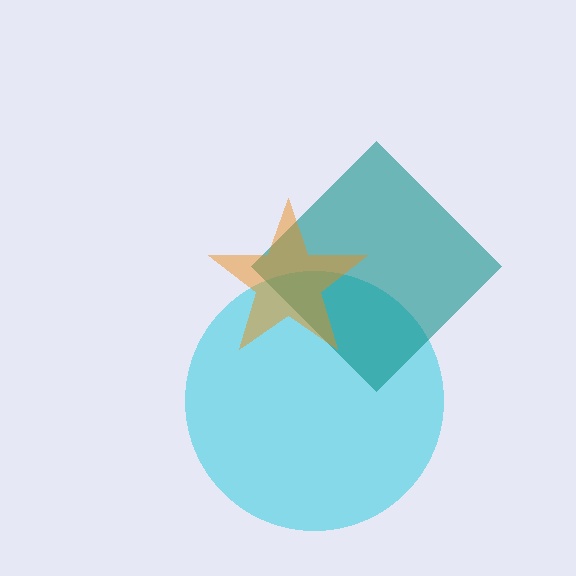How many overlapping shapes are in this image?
There are 3 overlapping shapes in the image.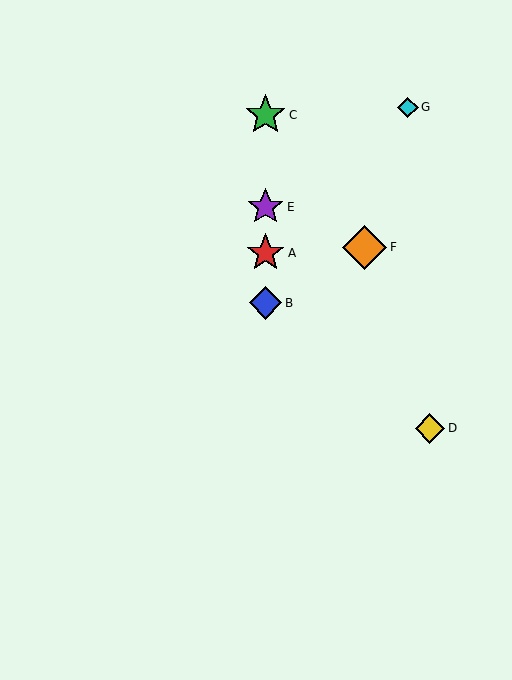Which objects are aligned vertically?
Objects A, B, C, E are aligned vertically.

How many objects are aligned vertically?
4 objects (A, B, C, E) are aligned vertically.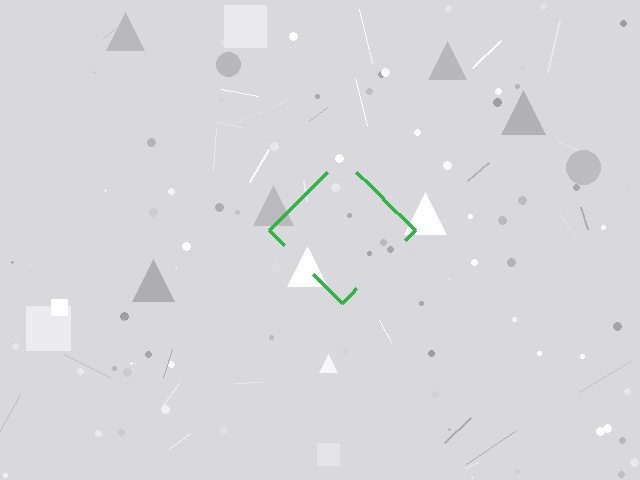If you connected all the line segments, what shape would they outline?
They would outline a diamond.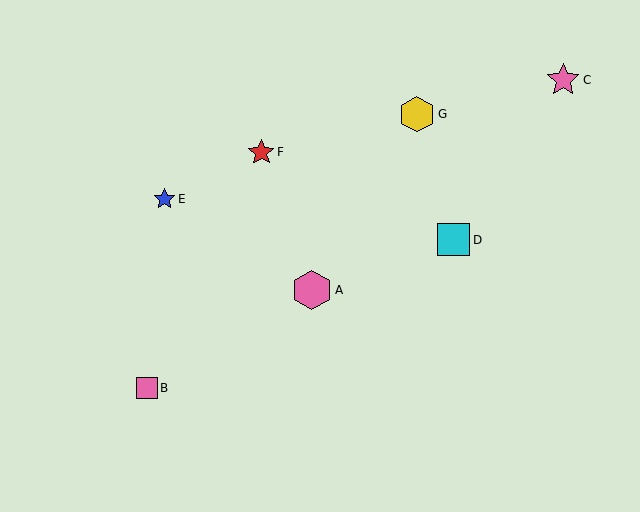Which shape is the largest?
The pink hexagon (labeled A) is the largest.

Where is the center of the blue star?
The center of the blue star is at (164, 199).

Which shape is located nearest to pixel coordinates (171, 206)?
The blue star (labeled E) at (164, 199) is nearest to that location.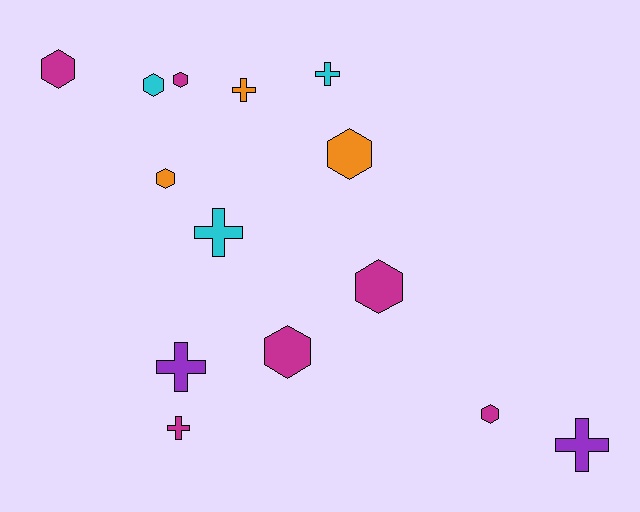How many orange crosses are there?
There is 1 orange cross.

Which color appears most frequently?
Magenta, with 6 objects.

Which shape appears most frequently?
Hexagon, with 8 objects.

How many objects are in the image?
There are 14 objects.